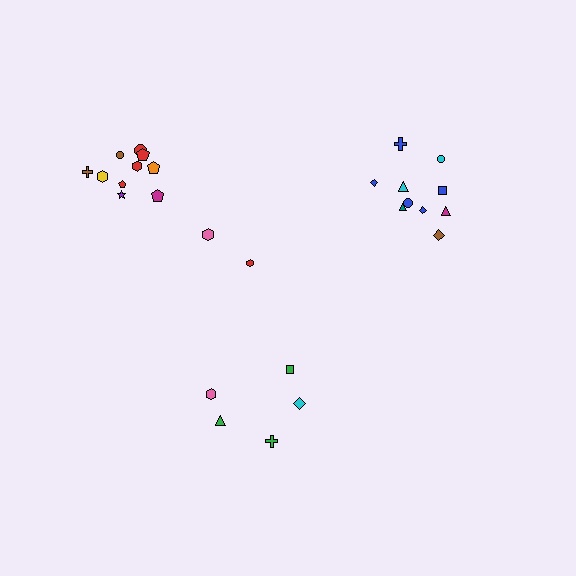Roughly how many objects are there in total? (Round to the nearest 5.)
Roughly 25 objects in total.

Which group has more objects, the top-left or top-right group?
The top-left group.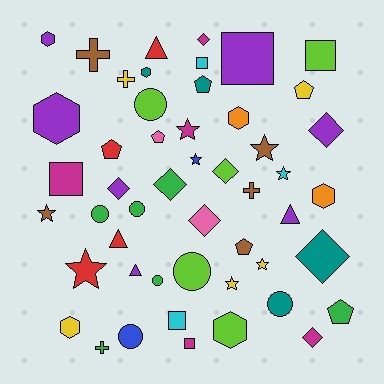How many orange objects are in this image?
There are 2 orange objects.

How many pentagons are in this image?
There are 6 pentagons.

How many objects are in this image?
There are 50 objects.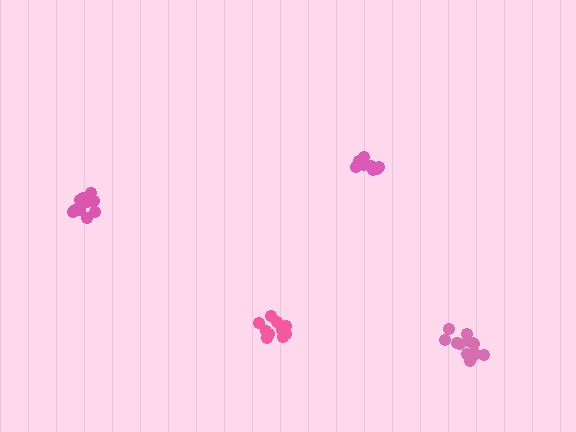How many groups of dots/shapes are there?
There are 4 groups.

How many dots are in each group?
Group 1: 10 dots, Group 2: 13 dots, Group 3: 10 dots, Group 4: 12 dots (45 total).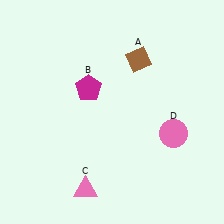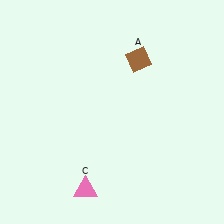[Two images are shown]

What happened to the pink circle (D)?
The pink circle (D) was removed in Image 2. It was in the bottom-right area of Image 1.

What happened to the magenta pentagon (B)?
The magenta pentagon (B) was removed in Image 2. It was in the top-left area of Image 1.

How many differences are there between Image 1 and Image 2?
There are 2 differences between the two images.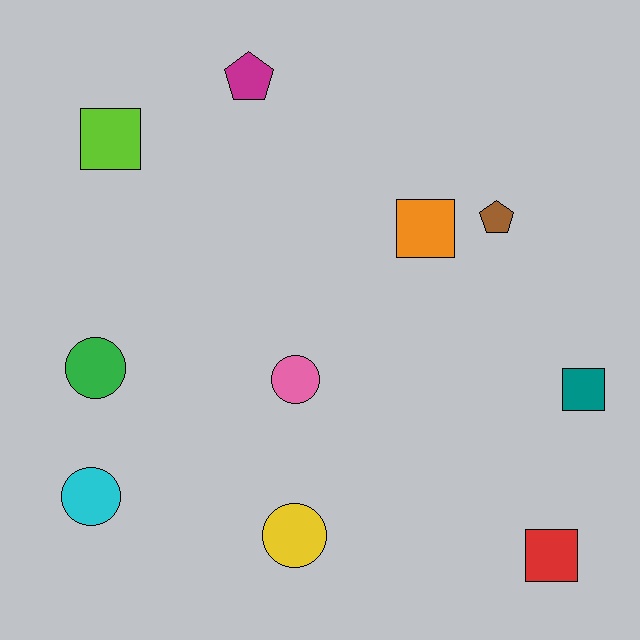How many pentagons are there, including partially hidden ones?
There are 2 pentagons.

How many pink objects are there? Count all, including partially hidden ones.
There is 1 pink object.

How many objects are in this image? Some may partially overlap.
There are 10 objects.